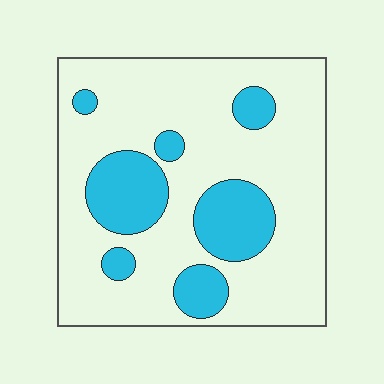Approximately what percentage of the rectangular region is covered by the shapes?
Approximately 25%.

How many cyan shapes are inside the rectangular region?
7.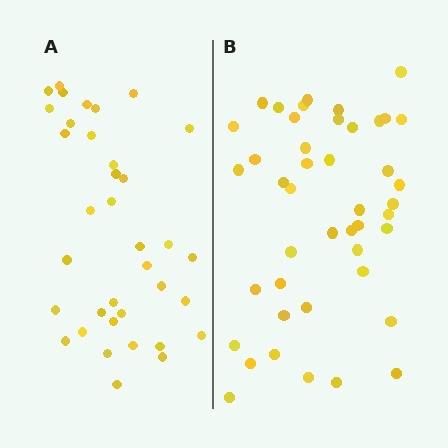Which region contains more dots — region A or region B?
Region B (the right region) has more dots.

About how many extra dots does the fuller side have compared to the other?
Region B has roughly 8 or so more dots than region A.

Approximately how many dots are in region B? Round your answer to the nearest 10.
About 40 dots. (The exact count is 44, which rounds to 40.)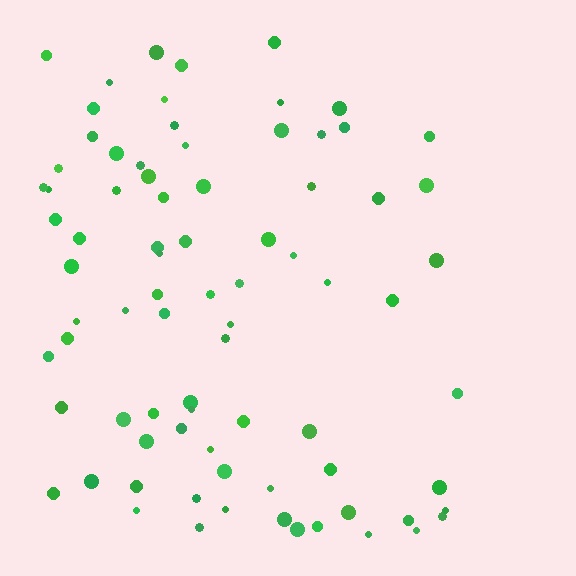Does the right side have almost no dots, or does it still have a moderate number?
Still a moderate number, just noticeably fewer than the left.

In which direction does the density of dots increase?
From right to left, with the left side densest.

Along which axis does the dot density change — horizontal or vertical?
Horizontal.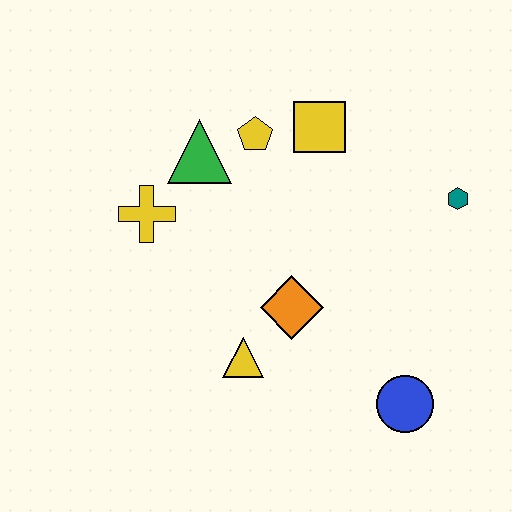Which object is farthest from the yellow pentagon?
The blue circle is farthest from the yellow pentagon.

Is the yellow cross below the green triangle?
Yes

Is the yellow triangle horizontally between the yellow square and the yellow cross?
Yes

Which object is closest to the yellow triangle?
The orange diamond is closest to the yellow triangle.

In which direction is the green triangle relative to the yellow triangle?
The green triangle is above the yellow triangle.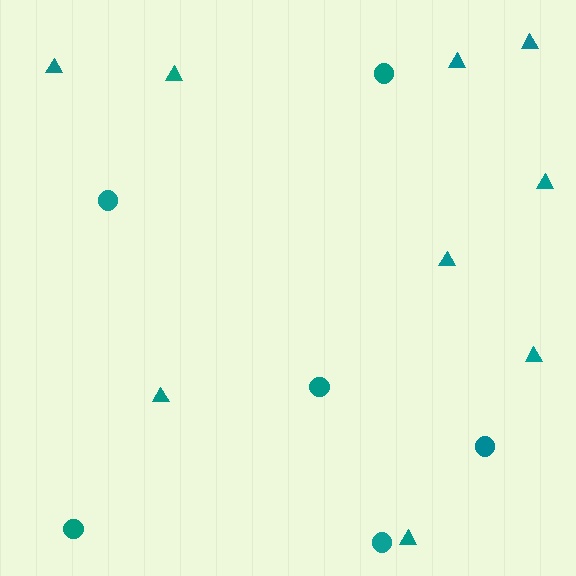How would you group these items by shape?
There are 2 groups: one group of circles (6) and one group of triangles (9).